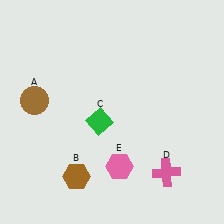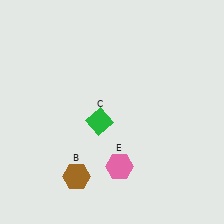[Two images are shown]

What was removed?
The pink cross (D), the brown circle (A) were removed in Image 2.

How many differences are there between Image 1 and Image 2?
There are 2 differences between the two images.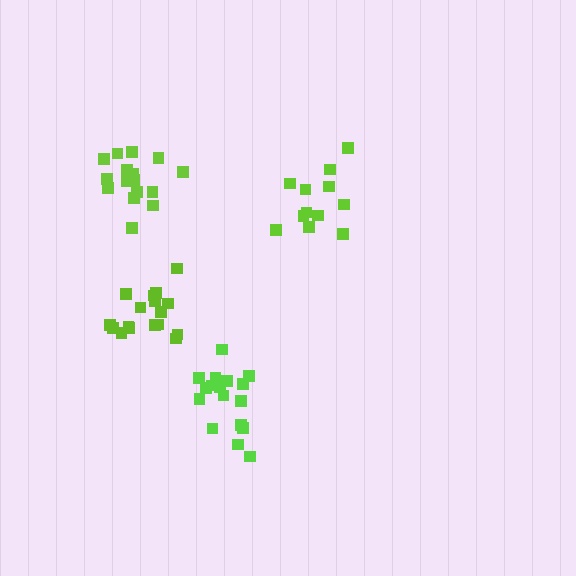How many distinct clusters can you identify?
There are 4 distinct clusters.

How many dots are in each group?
Group 1: 12 dots, Group 2: 18 dots, Group 3: 16 dots, Group 4: 17 dots (63 total).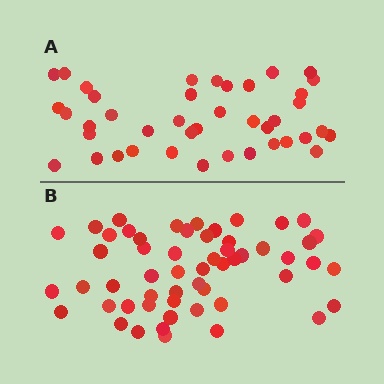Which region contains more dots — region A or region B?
Region B (the bottom region) has more dots.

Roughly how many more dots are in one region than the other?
Region B has approximately 15 more dots than region A.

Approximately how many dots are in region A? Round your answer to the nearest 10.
About 40 dots. (The exact count is 41, which rounds to 40.)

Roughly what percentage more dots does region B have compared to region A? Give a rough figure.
About 35% more.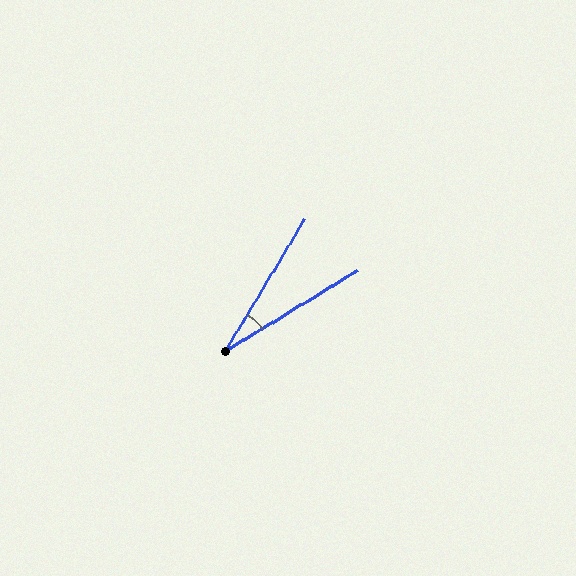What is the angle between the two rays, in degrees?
Approximately 28 degrees.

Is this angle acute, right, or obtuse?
It is acute.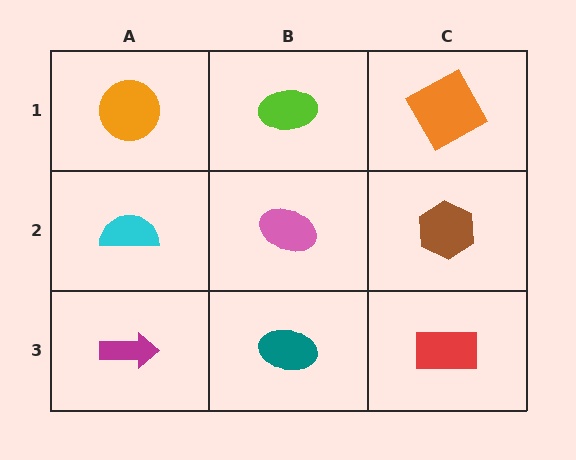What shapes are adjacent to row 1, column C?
A brown hexagon (row 2, column C), a lime ellipse (row 1, column B).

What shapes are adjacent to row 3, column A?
A cyan semicircle (row 2, column A), a teal ellipse (row 3, column B).